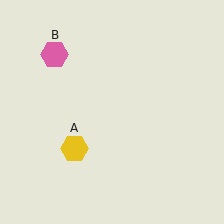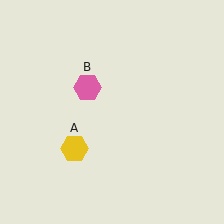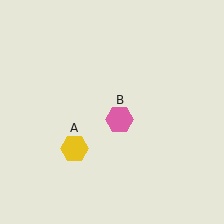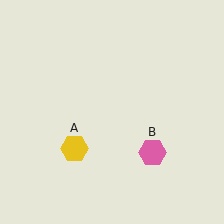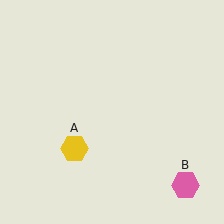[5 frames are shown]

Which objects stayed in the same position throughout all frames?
Yellow hexagon (object A) remained stationary.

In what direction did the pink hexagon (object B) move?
The pink hexagon (object B) moved down and to the right.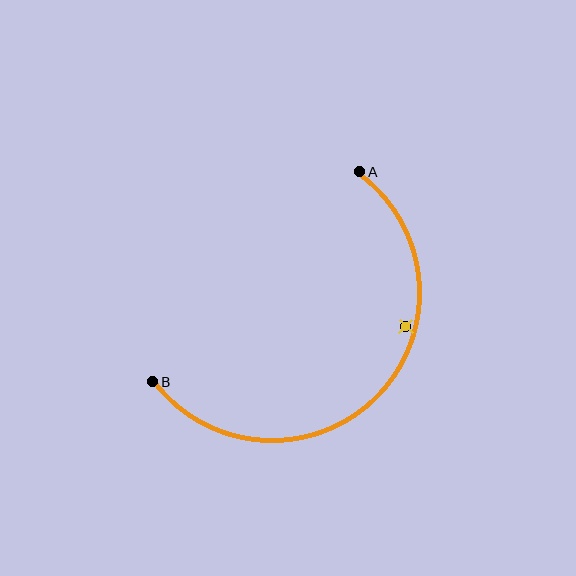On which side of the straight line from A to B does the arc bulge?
The arc bulges below and to the right of the straight line connecting A and B.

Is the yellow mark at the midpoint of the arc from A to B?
No — the yellow mark does not lie on the arc at all. It sits slightly inside the curve.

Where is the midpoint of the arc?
The arc midpoint is the point on the curve farthest from the straight line joining A and B. It sits below and to the right of that line.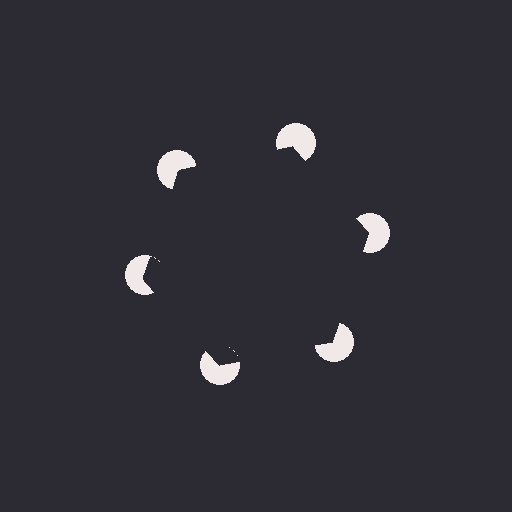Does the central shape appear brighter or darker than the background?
It typically appears slightly darker than the background, even though no actual brightness change is drawn.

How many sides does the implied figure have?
6 sides.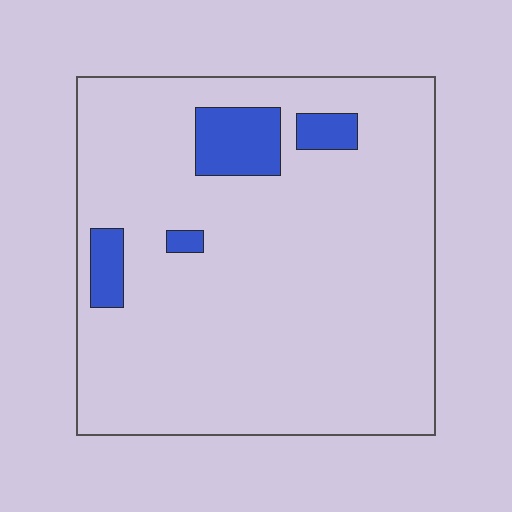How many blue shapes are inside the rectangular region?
4.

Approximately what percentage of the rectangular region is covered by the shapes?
Approximately 10%.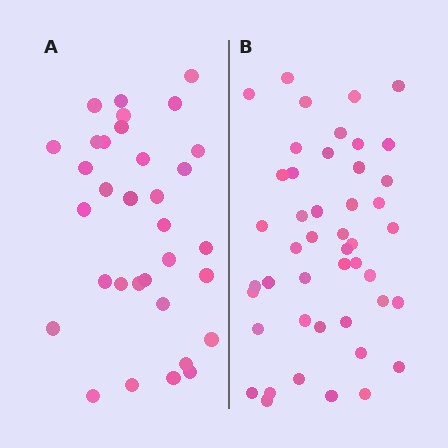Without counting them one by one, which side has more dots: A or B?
Region B (the right region) has more dots.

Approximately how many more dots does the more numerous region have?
Region B has approximately 15 more dots than region A.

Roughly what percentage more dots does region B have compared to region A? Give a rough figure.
About 40% more.